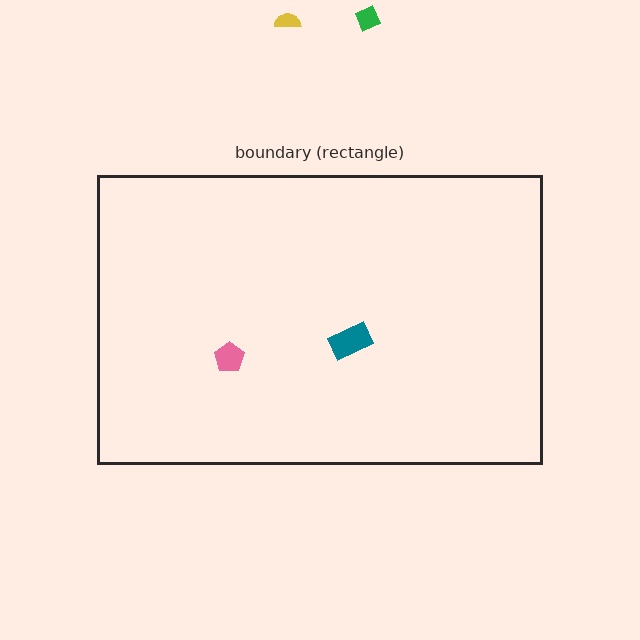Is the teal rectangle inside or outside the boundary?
Inside.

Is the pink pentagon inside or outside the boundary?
Inside.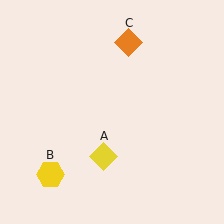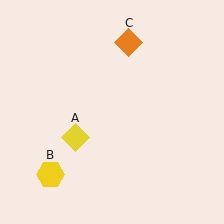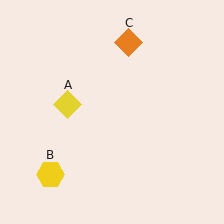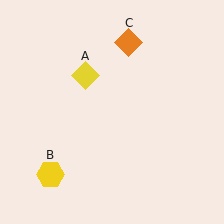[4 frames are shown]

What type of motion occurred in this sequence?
The yellow diamond (object A) rotated clockwise around the center of the scene.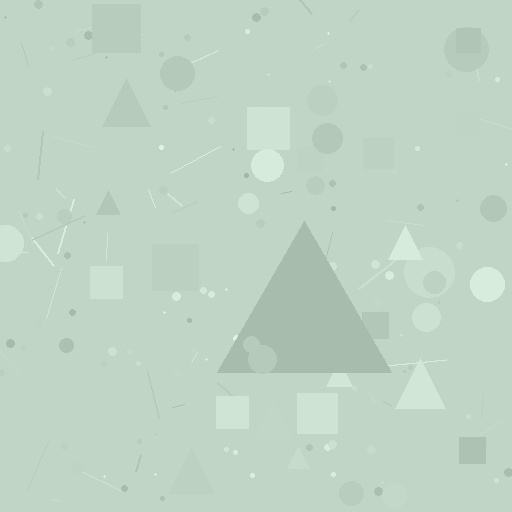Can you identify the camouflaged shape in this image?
The camouflaged shape is a triangle.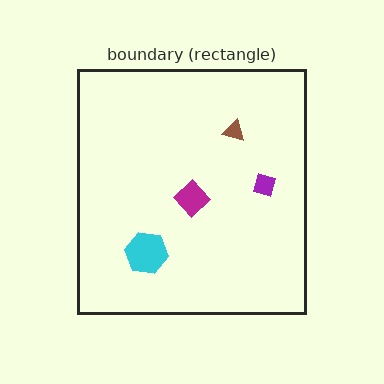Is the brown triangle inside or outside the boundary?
Inside.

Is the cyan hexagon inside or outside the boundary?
Inside.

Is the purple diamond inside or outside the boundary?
Inside.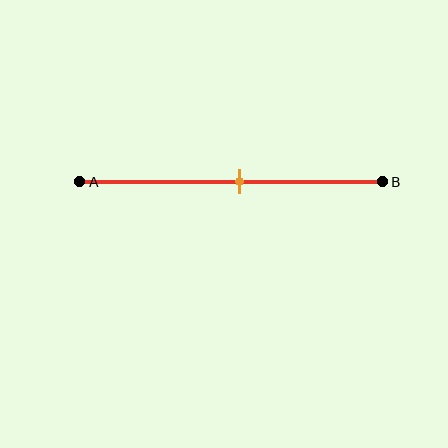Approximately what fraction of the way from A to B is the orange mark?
The orange mark is approximately 55% of the way from A to B.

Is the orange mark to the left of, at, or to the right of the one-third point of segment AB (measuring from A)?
The orange mark is to the right of the one-third point of segment AB.